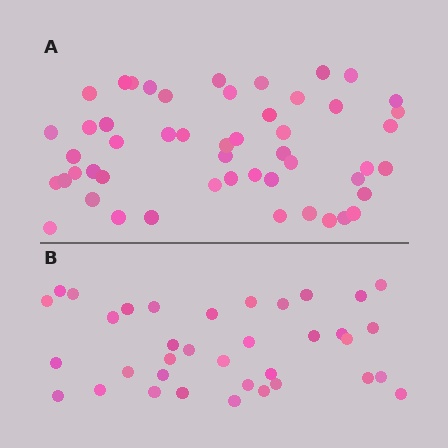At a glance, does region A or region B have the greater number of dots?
Region A (the top region) has more dots.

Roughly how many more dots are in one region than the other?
Region A has approximately 15 more dots than region B.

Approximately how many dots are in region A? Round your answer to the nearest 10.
About 50 dots. (The exact count is 51, which rounds to 50.)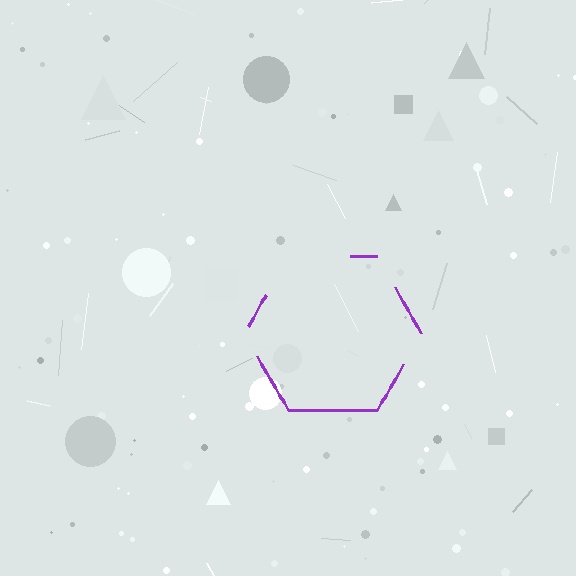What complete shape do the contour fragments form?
The contour fragments form a hexagon.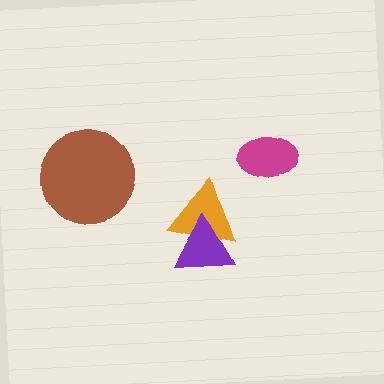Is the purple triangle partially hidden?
No, no other shape covers it.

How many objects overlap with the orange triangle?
1 object overlaps with the orange triangle.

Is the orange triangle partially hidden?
Yes, it is partially covered by another shape.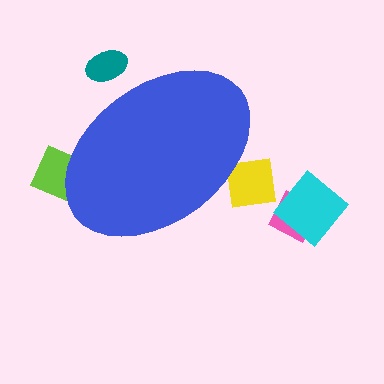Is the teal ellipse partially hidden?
Yes, the teal ellipse is partially hidden behind the blue ellipse.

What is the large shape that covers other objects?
A blue ellipse.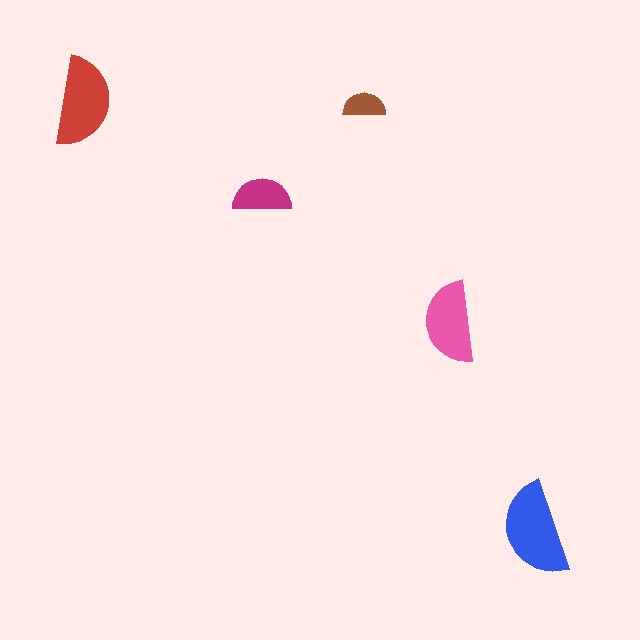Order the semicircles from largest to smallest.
the blue one, the red one, the pink one, the magenta one, the brown one.